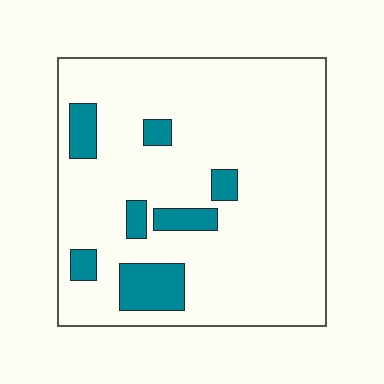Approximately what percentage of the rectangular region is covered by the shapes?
Approximately 15%.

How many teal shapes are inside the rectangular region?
7.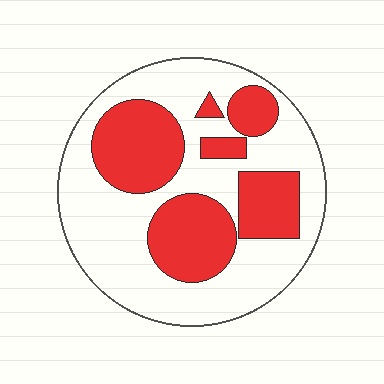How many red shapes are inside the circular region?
6.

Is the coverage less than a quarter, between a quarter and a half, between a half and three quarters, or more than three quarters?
Between a quarter and a half.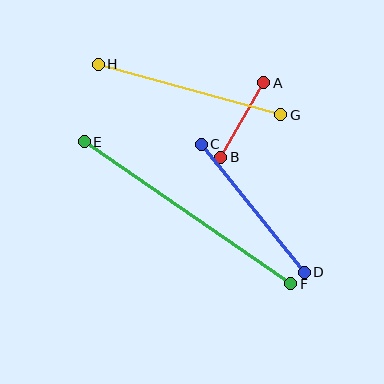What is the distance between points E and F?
The distance is approximately 251 pixels.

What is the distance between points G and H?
The distance is approximately 189 pixels.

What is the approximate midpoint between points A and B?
The midpoint is at approximately (242, 120) pixels.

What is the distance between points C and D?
The distance is approximately 164 pixels.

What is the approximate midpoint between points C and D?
The midpoint is at approximately (253, 208) pixels.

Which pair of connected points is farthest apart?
Points E and F are farthest apart.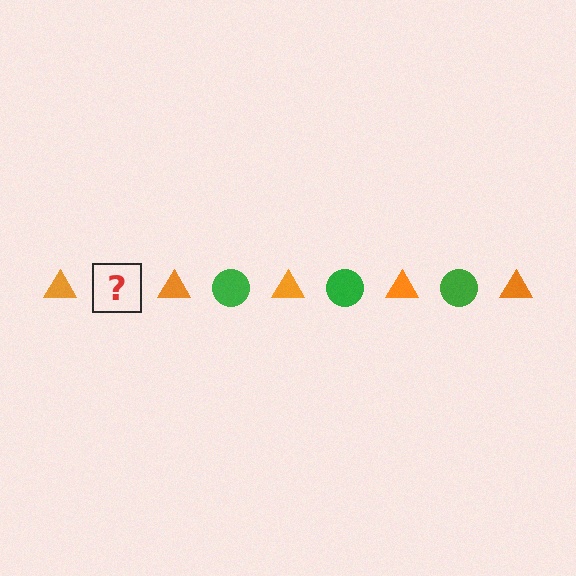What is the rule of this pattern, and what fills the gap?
The rule is that the pattern alternates between orange triangle and green circle. The gap should be filled with a green circle.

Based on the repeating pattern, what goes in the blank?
The blank should be a green circle.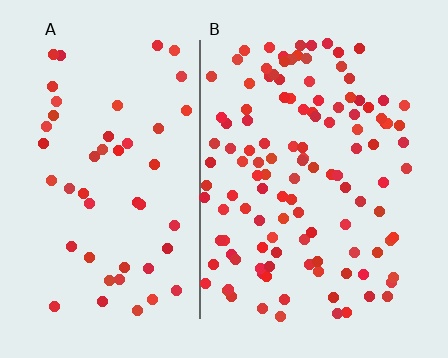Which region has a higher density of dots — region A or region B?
B (the right).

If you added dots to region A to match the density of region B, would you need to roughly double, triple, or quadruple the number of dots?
Approximately double.